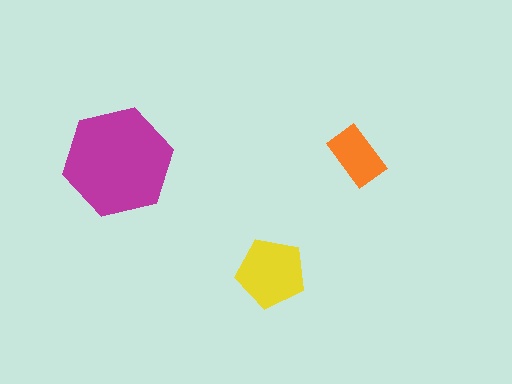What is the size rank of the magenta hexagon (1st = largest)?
1st.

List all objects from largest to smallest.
The magenta hexagon, the yellow pentagon, the orange rectangle.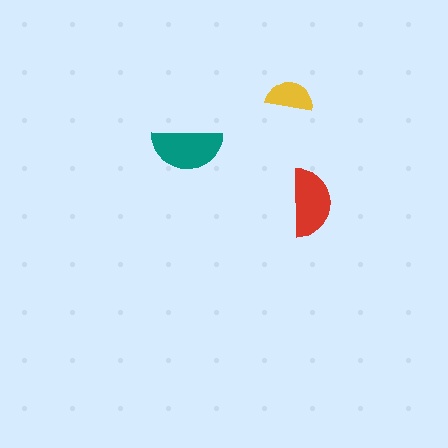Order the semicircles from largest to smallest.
the teal one, the red one, the yellow one.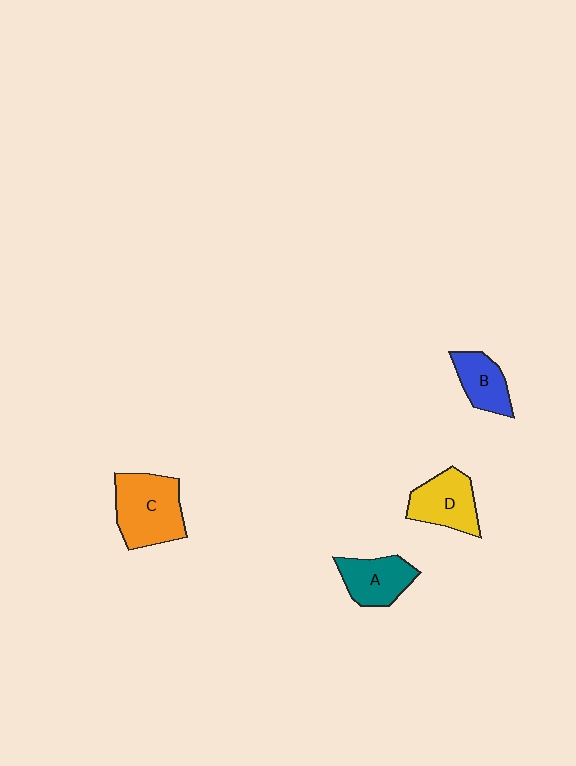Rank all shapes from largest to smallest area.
From largest to smallest: C (orange), D (yellow), A (teal), B (blue).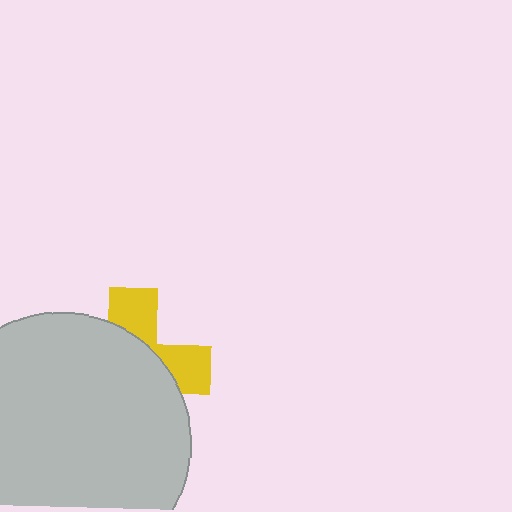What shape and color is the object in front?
The object in front is a light gray circle.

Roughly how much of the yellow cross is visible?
A small part of it is visible (roughly 33%).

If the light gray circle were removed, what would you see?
You would see the complete yellow cross.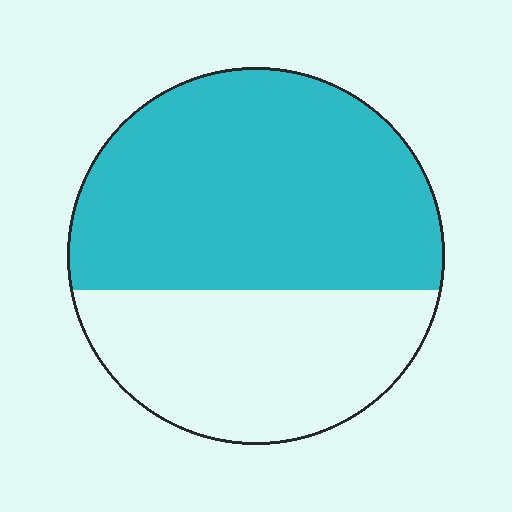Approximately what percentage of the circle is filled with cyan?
Approximately 60%.